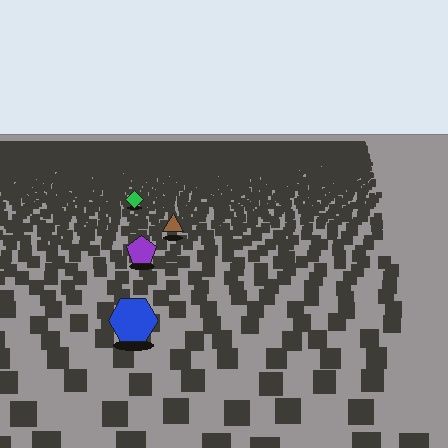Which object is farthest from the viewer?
The green diamond is farthest from the viewer. It appears smaller and the ground texture around it is denser.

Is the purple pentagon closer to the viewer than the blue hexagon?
No. The blue hexagon is closer — you can tell from the texture gradient: the ground texture is coarser near it.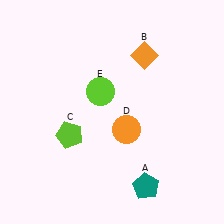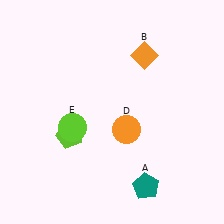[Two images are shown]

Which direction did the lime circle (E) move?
The lime circle (E) moved down.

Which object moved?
The lime circle (E) moved down.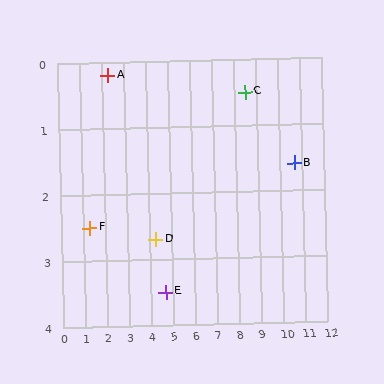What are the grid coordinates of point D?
Point D is at approximately (4.3, 2.7).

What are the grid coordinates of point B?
Point B is at approximately (10.7, 1.6).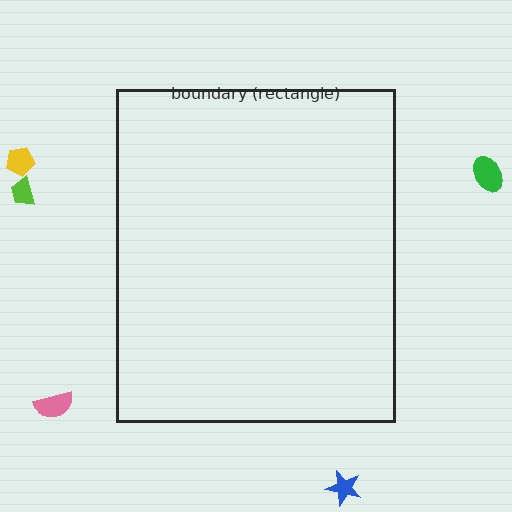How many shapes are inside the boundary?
0 inside, 5 outside.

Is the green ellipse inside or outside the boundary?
Outside.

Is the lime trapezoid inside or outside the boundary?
Outside.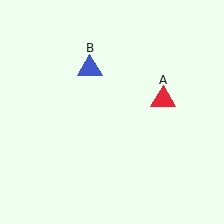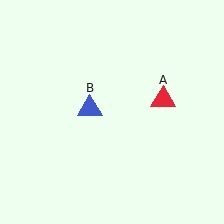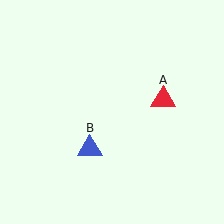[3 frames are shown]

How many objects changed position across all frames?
1 object changed position: blue triangle (object B).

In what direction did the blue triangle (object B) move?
The blue triangle (object B) moved down.